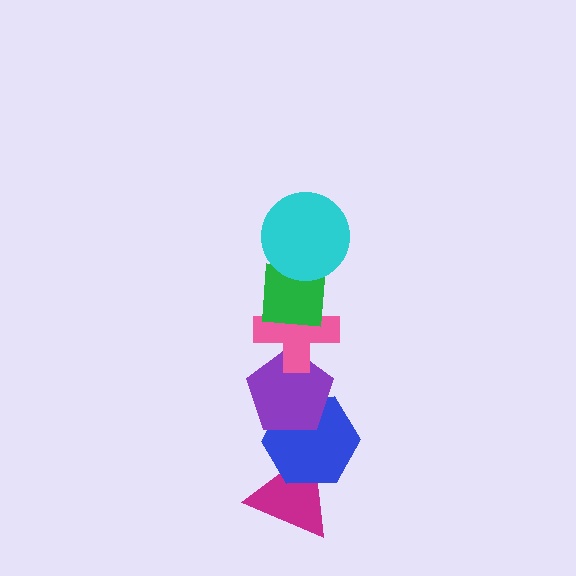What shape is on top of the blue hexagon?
The purple pentagon is on top of the blue hexagon.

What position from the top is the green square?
The green square is 2nd from the top.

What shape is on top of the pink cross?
The green square is on top of the pink cross.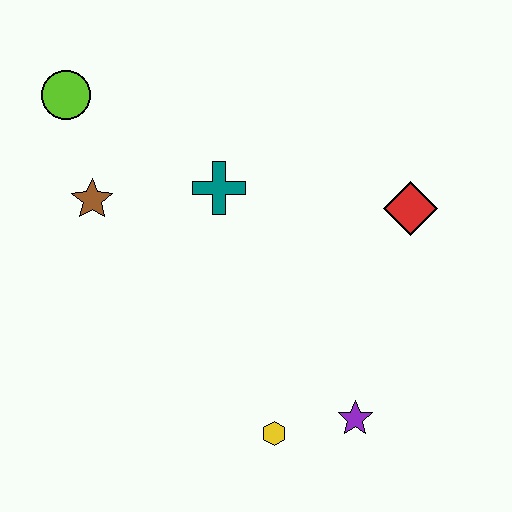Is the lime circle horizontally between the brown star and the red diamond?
No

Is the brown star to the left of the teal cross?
Yes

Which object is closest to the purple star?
The yellow hexagon is closest to the purple star.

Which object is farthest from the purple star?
The lime circle is farthest from the purple star.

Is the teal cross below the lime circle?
Yes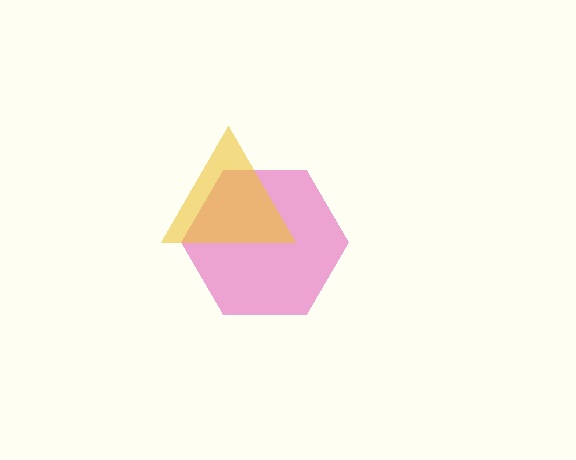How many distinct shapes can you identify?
There are 2 distinct shapes: a pink hexagon, a yellow triangle.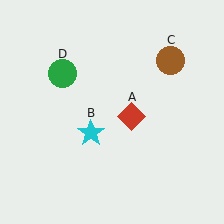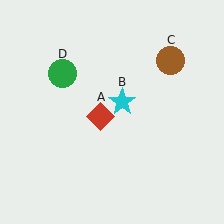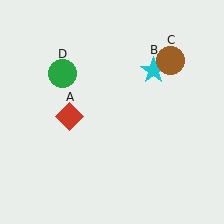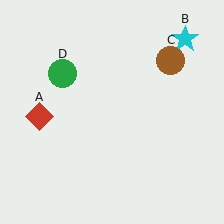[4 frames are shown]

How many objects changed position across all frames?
2 objects changed position: red diamond (object A), cyan star (object B).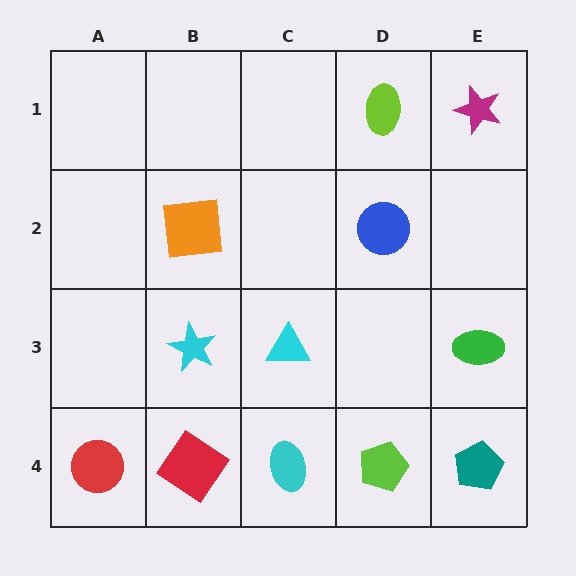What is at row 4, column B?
A red diamond.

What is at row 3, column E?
A green ellipse.